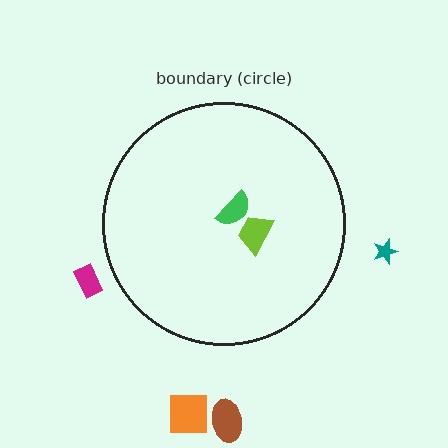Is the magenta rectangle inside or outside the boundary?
Outside.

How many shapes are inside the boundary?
2 inside, 4 outside.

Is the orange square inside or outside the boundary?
Outside.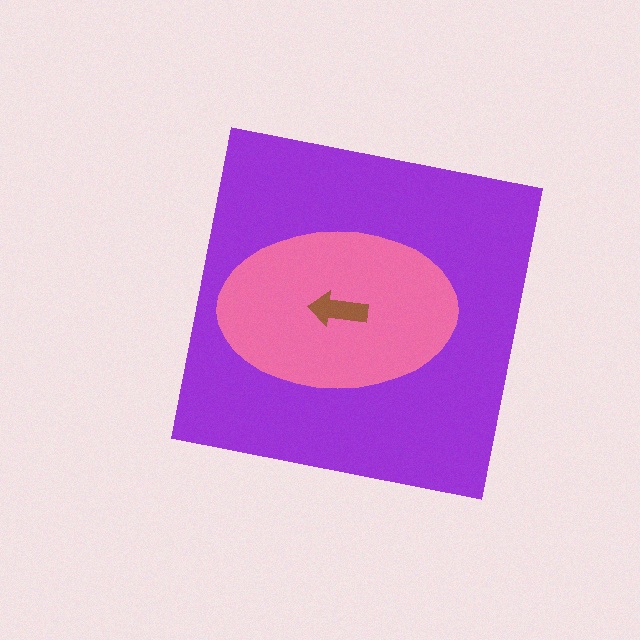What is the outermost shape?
The purple square.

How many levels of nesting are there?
3.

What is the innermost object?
The brown arrow.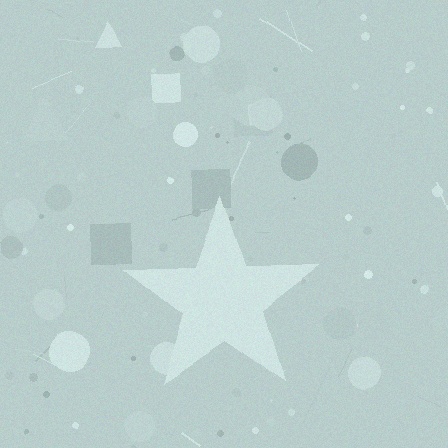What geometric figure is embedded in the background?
A star is embedded in the background.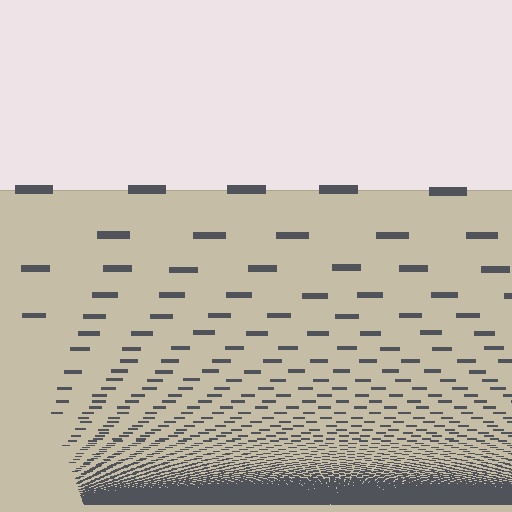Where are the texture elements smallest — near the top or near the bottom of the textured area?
Near the bottom.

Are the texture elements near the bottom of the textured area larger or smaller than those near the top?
Smaller. The gradient is inverted — elements near the bottom are smaller and denser.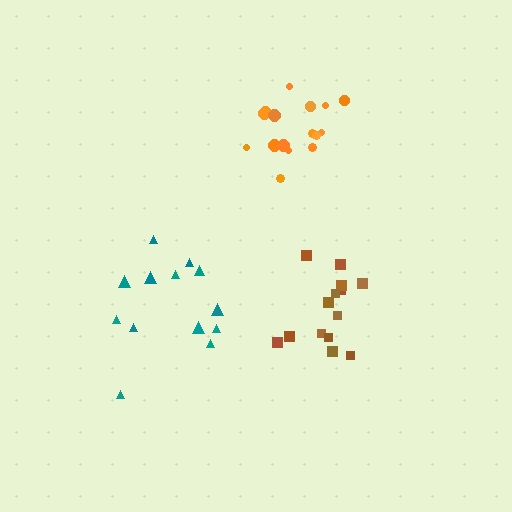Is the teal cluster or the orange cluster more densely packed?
Orange.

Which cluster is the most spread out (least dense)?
Teal.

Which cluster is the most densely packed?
Brown.